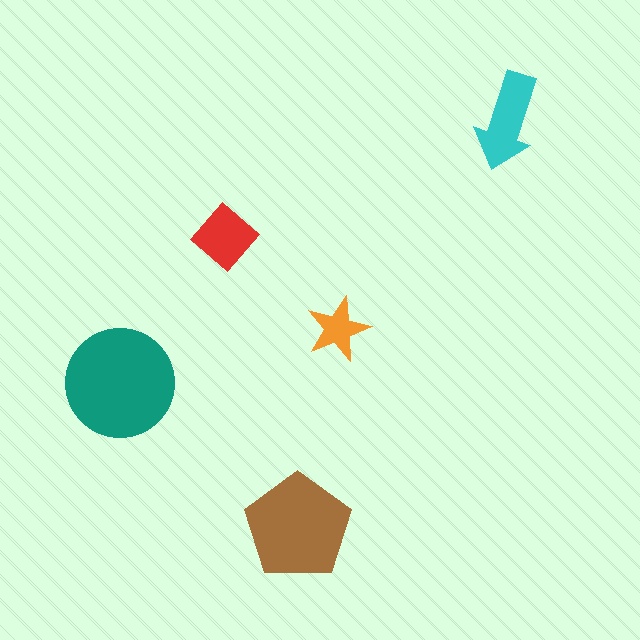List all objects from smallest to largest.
The orange star, the red diamond, the cyan arrow, the brown pentagon, the teal circle.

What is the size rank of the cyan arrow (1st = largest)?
3rd.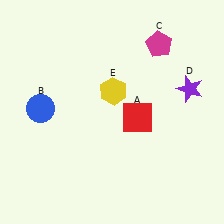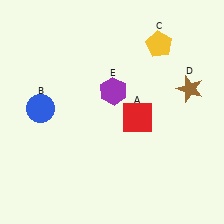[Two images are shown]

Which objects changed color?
C changed from magenta to yellow. D changed from purple to brown. E changed from yellow to purple.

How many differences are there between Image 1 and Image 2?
There are 3 differences between the two images.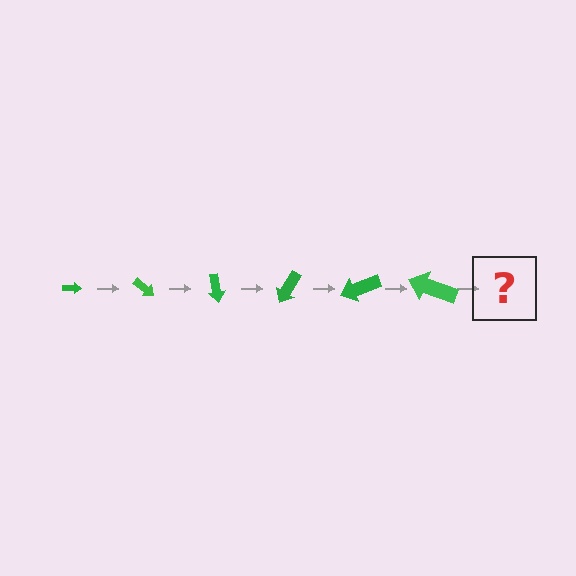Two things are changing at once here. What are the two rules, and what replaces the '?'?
The two rules are that the arrow grows larger each step and it rotates 40 degrees each step. The '?' should be an arrow, larger than the previous one and rotated 240 degrees from the start.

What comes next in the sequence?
The next element should be an arrow, larger than the previous one and rotated 240 degrees from the start.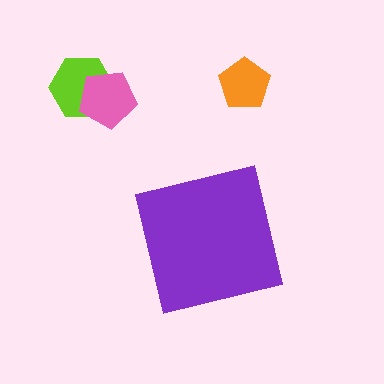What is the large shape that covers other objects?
A purple square.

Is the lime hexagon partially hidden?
No, the lime hexagon is fully visible.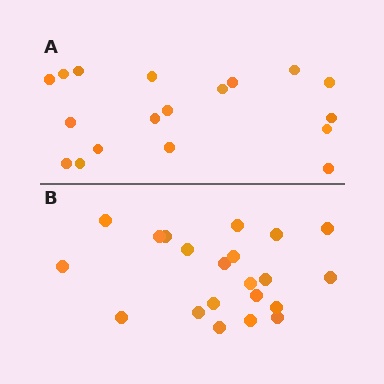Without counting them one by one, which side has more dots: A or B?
Region B (the bottom region) has more dots.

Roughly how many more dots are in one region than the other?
Region B has just a few more — roughly 2 or 3 more dots than region A.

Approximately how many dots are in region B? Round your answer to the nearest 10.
About 20 dots. (The exact count is 21, which rounds to 20.)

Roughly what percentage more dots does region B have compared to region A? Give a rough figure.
About 15% more.